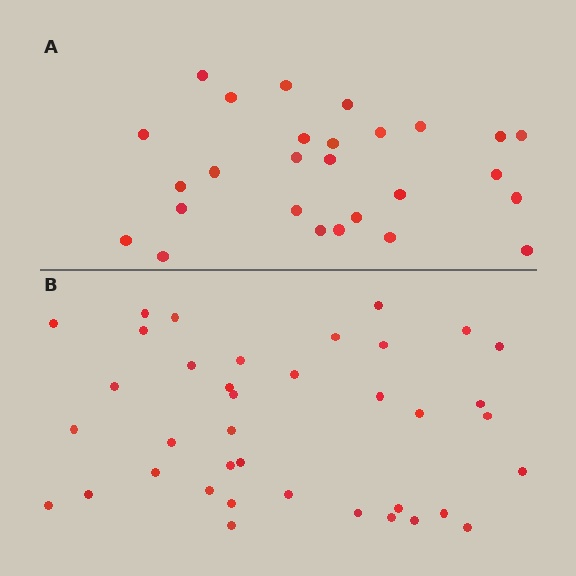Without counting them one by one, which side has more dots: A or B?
Region B (the bottom region) has more dots.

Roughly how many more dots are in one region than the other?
Region B has roughly 12 or so more dots than region A.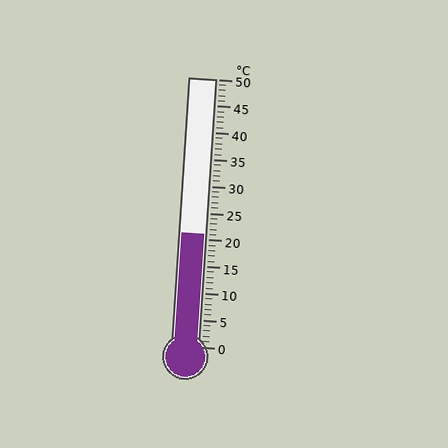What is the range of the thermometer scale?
The thermometer scale ranges from 0°C to 50°C.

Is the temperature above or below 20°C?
The temperature is above 20°C.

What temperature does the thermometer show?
The thermometer shows approximately 21°C.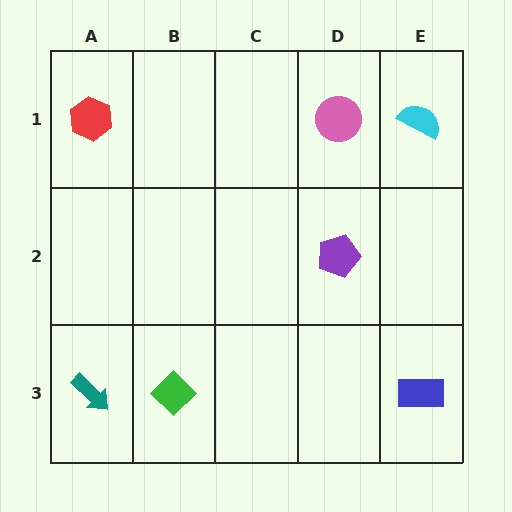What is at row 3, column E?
A blue rectangle.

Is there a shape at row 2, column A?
No, that cell is empty.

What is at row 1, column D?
A pink circle.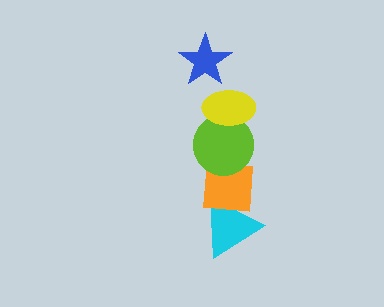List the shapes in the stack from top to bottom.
From top to bottom: the blue star, the yellow ellipse, the lime circle, the orange square, the cyan triangle.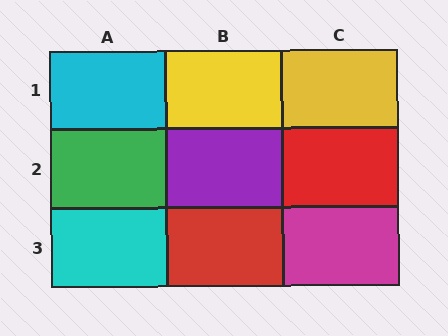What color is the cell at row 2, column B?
Purple.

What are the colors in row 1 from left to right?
Cyan, yellow, yellow.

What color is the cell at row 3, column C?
Magenta.